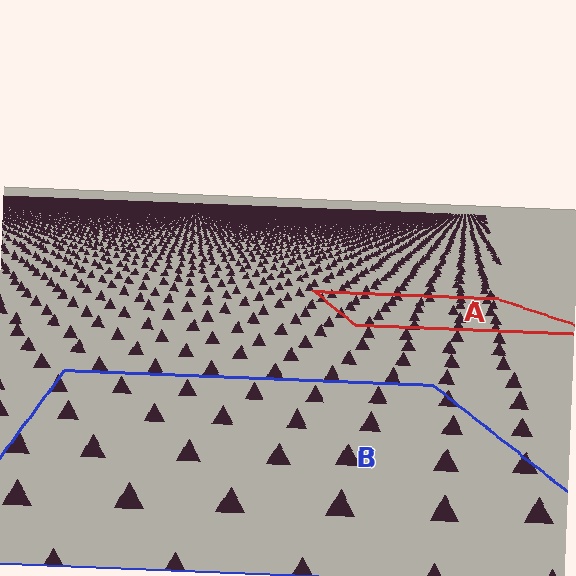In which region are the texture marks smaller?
The texture marks are smaller in region A, because it is farther away.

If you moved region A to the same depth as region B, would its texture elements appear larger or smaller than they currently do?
They would appear larger. At a closer depth, the same texture elements are projected at a bigger on-screen size.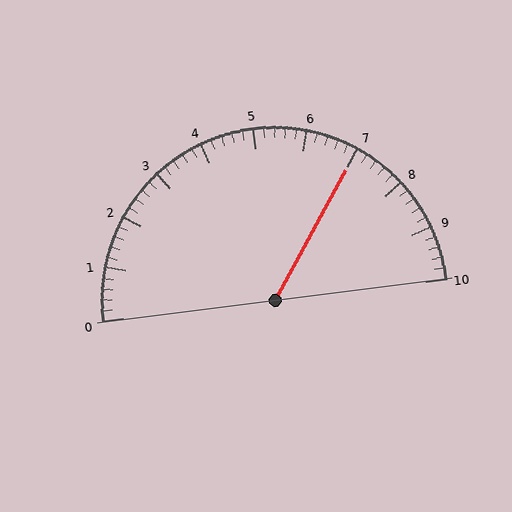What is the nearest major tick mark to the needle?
The nearest major tick mark is 7.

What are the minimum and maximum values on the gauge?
The gauge ranges from 0 to 10.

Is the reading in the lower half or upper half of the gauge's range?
The reading is in the upper half of the range (0 to 10).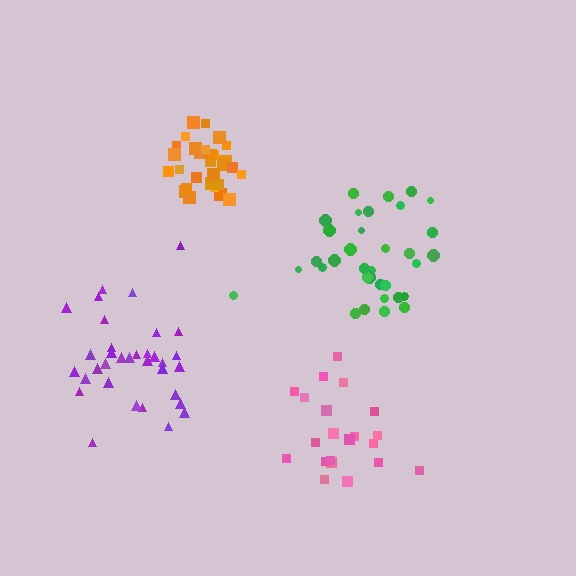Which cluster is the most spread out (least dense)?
Pink.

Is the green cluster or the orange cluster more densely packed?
Orange.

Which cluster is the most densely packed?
Orange.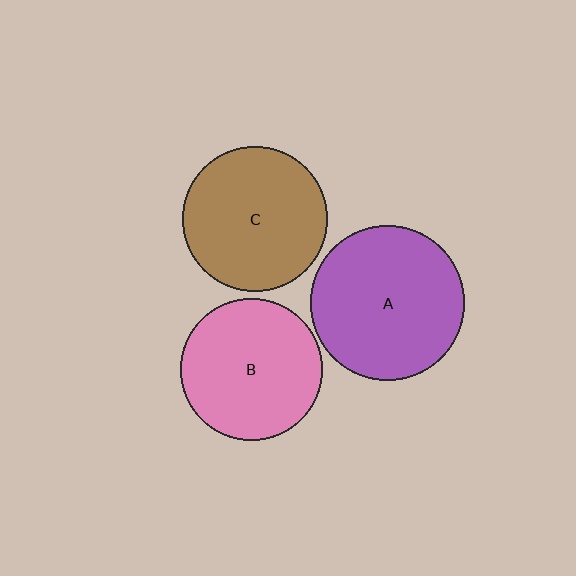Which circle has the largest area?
Circle A (purple).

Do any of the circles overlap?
No, none of the circles overlap.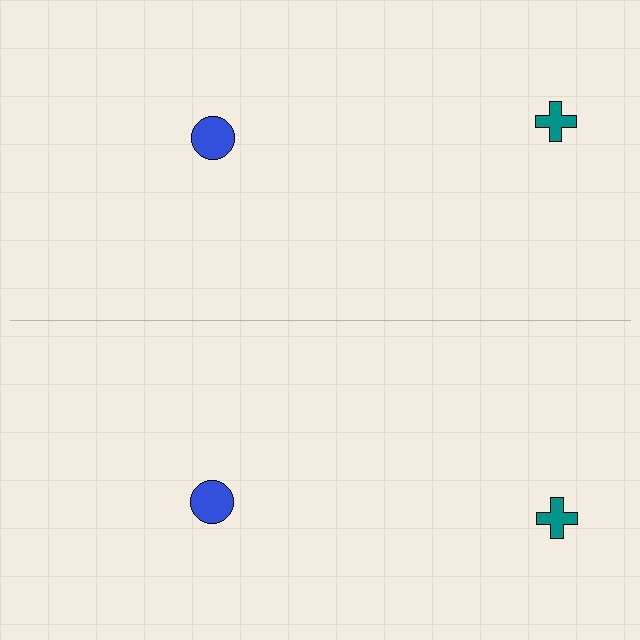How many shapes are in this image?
There are 4 shapes in this image.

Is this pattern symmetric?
Yes, this pattern has bilateral (reflection) symmetry.